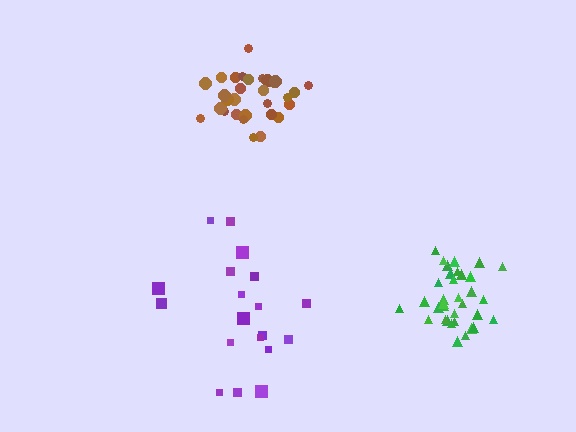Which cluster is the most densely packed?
Green.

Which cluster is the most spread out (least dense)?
Purple.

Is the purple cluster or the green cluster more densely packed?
Green.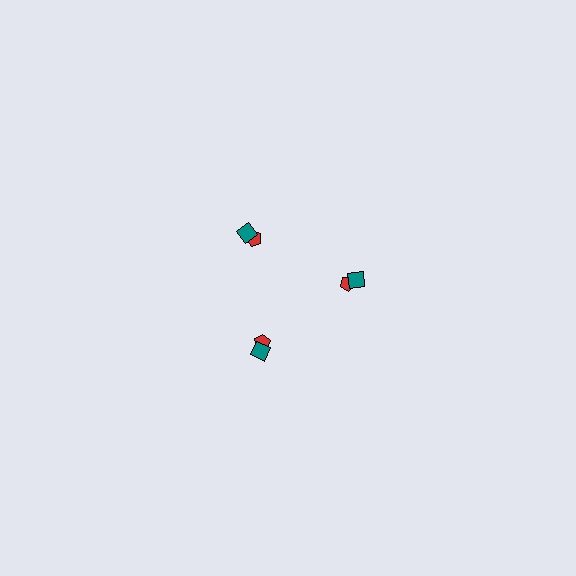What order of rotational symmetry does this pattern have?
This pattern has 3-fold rotational symmetry.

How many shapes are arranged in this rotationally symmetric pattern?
There are 6 shapes, arranged in 3 groups of 2.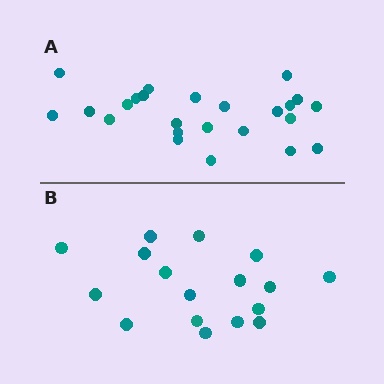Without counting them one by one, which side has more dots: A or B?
Region A (the top region) has more dots.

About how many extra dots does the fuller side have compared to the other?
Region A has roughly 8 or so more dots than region B.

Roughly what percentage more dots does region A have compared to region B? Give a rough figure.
About 40% more.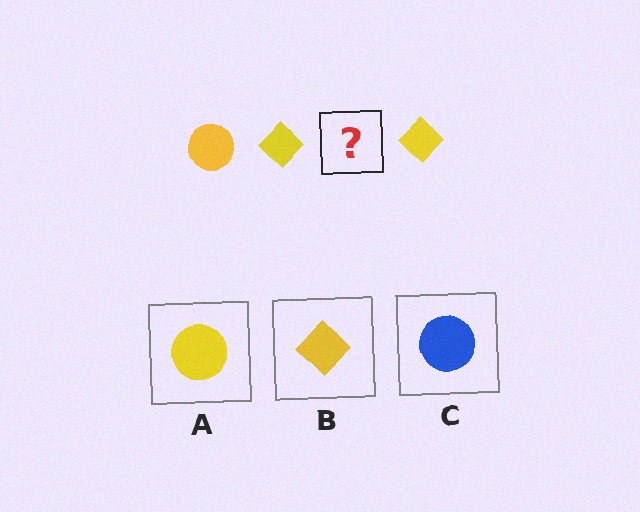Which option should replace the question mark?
Option A.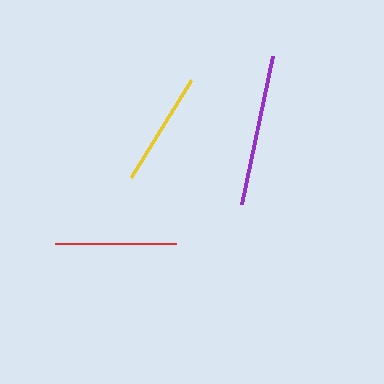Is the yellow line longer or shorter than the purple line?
The purple line is longer than the yellow line.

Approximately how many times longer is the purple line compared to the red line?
The purple line is approximately 1.3 times the length of the red line.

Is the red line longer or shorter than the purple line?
The purple line is longer than the red line.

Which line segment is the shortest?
The yellow line is the shortest at approximately 114 pixels.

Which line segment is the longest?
The purple line is the longest at approximately 151 pixels.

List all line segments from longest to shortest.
From longest to shortest: purple, red, yellow.